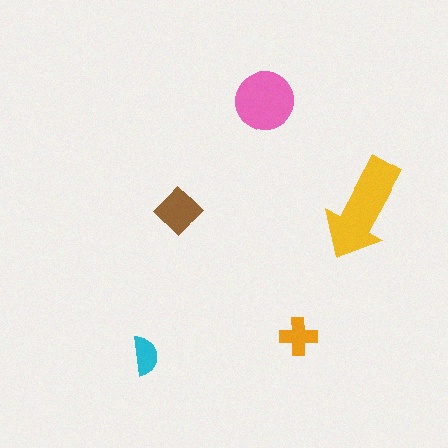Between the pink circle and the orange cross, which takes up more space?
The pink circle.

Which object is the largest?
The yellow arrow.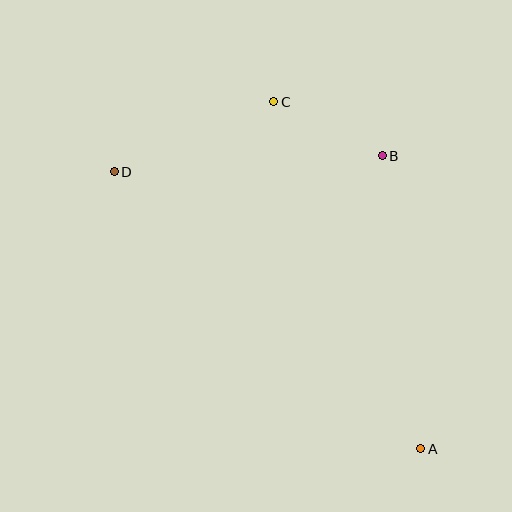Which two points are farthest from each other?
Points A and D are farthest from each other.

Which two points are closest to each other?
Points B and C are closest to each other.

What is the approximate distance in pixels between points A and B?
The distance between A and B is approximately 296 pixels.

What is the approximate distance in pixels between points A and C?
The distance between A and C is approximately 377 pixels.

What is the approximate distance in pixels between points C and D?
The distance between C and D is approximately 174 pixels.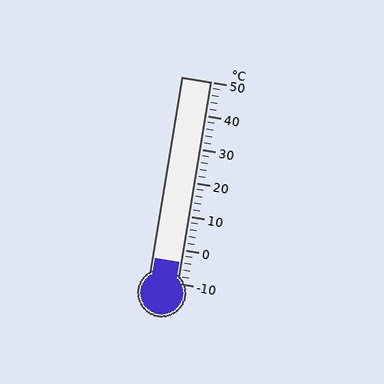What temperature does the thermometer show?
The thermometer shows approximately -4°C.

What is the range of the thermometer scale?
The thermometer scale ranges from -10°C to 50°C.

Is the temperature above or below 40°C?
The temperature is below 40°C.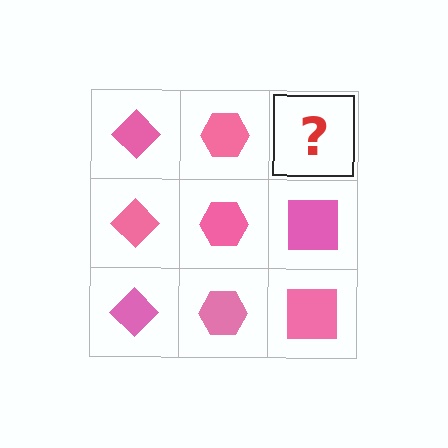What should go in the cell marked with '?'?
The missing cell should contain a pink square.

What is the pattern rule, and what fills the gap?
The rule is that each column has a consistent shape. The gap should be filled with a pink square.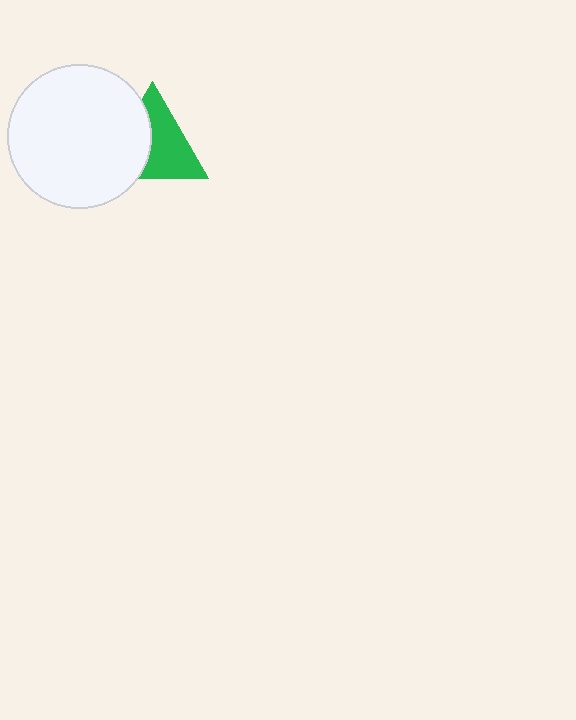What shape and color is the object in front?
The object in front is a white circle.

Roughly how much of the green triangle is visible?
About half of it is visible (roughly 58%).